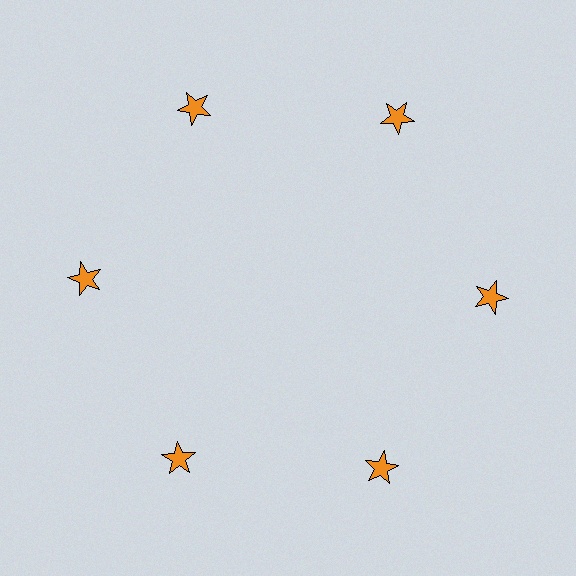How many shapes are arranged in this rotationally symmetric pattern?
There are 6 shapes, arranged in 6 groups of 1.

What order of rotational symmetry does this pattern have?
This pattern has 6-fold rotational symmetry.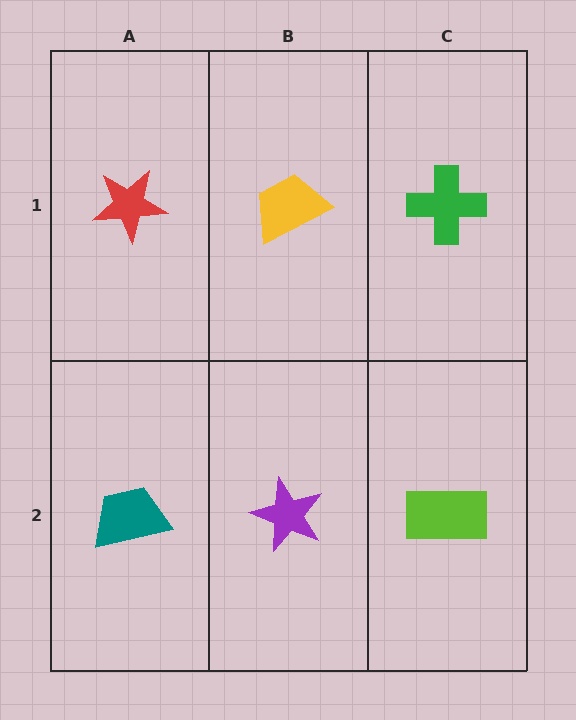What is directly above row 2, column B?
A yellow trapezoid.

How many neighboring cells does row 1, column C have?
2.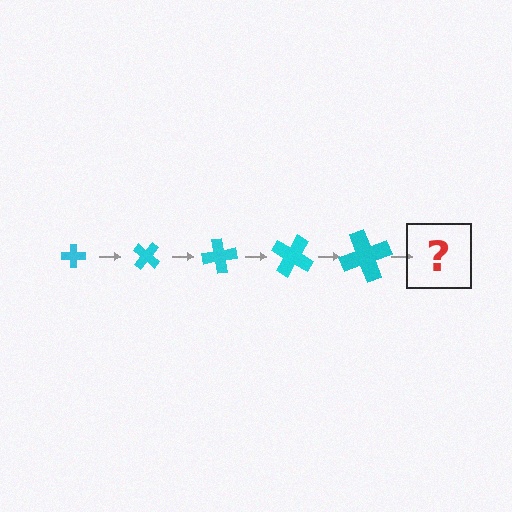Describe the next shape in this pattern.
It should be a cross, larger than the previous one and rotated 200 degrees from the start.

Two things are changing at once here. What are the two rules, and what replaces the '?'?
The two rules are that the cross grows larger each step and it rotates 40 degrees each step. The '?' should be a cross, larger than the previous one and rotated 200 degrees from the start.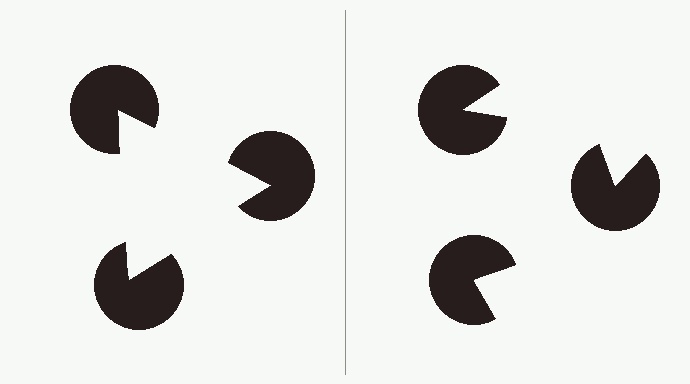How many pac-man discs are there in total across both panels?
6 — 3 on each side.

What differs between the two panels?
The pac-man discs are positioned identically on both sides; only the wedge orientations differ. On the left they align to a triangle; on the right they are misaligned.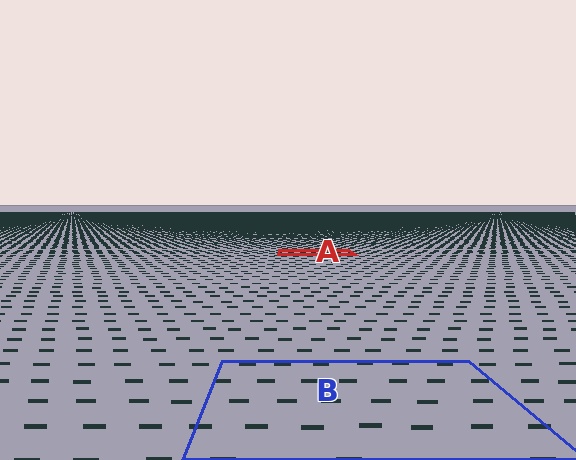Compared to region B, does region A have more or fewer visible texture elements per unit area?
Region A has more texture elements per unit area — they are packed more densely because it is farther away.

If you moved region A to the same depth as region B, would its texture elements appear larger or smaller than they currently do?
They would appear larger. At a closer depth, the same texture elements are projected at a bigger on-screen size.